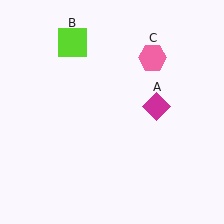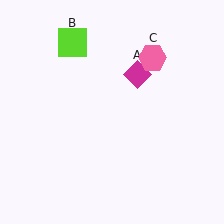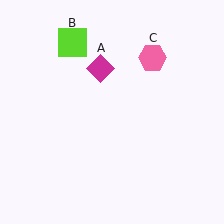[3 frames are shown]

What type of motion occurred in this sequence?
The magenta diamond (object A) rotated counterclockwise around the center of the scene.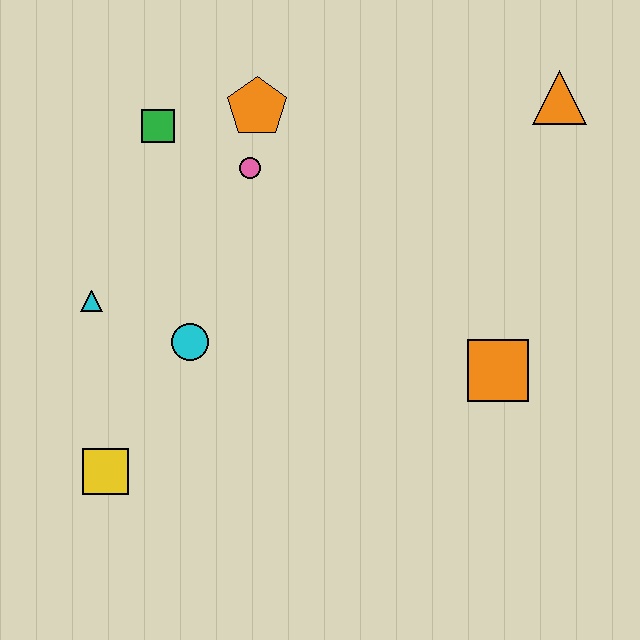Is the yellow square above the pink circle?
No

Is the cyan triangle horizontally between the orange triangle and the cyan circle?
No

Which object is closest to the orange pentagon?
The pink circle is closest to the orange pentagon.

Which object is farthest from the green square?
The orange square is farthest from the green square.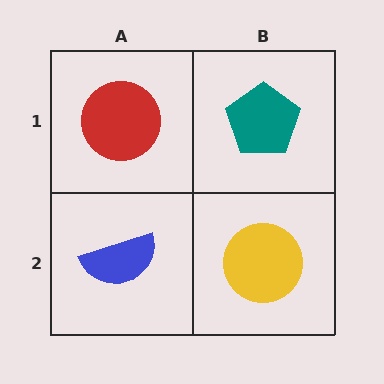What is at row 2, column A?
A blue semicircle.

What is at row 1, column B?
A teal pentagon.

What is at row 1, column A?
A red circle.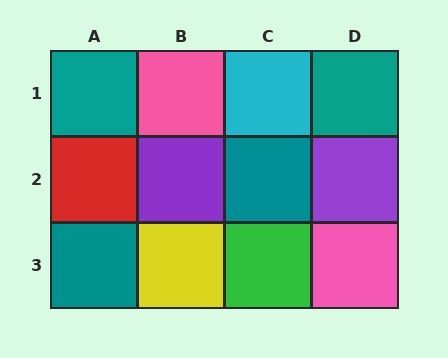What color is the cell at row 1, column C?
Cyan.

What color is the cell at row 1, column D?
Teal.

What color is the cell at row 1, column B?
Pink.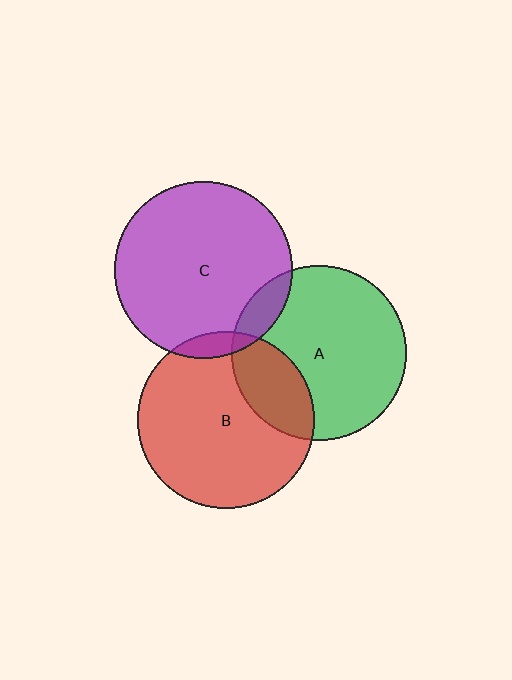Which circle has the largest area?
Circle C (purple).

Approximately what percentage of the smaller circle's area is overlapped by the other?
Approximately 10%.